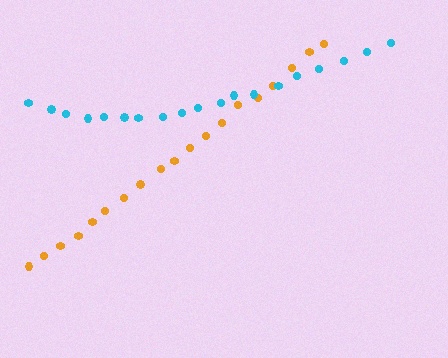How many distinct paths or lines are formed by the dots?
There are 2 distinct paths.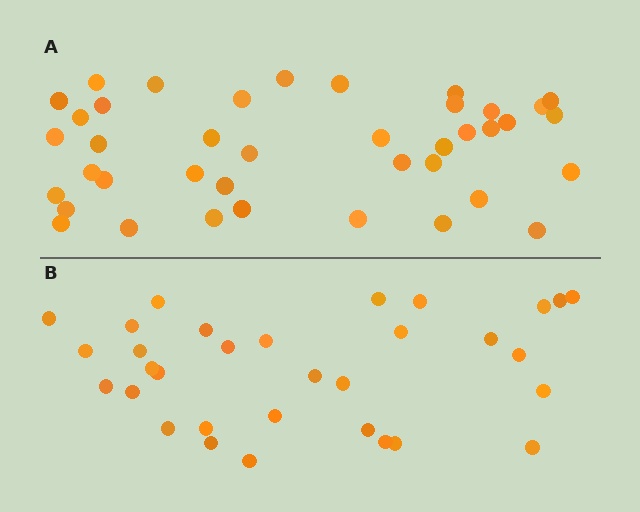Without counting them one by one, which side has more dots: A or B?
Region A (the top region) has more dots.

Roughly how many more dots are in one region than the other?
Region A has roughly 8 or so more dots than region B.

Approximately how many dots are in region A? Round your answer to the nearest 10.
About 40 dots.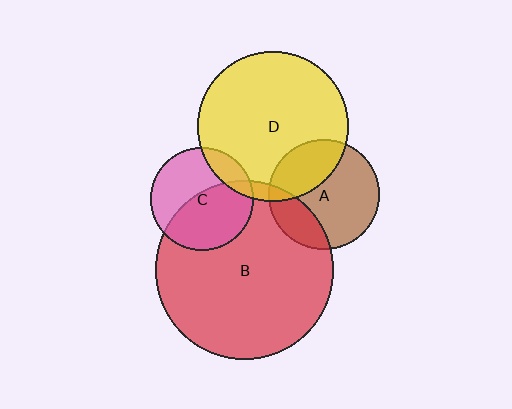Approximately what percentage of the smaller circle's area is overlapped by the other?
Approximately 25%.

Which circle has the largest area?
Circle B (red).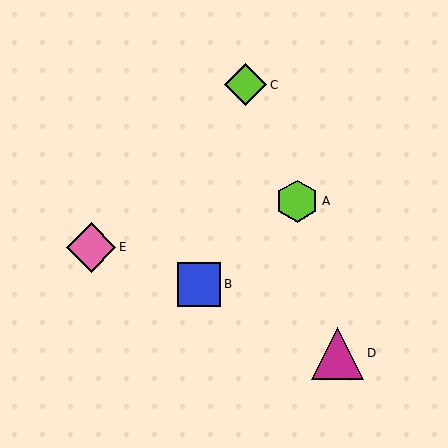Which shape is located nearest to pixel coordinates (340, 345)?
The magenta triangle (labeled D) at (337, 353) is nearest to that location.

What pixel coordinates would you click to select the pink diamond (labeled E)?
Click at (91, 247) to select the pink diamond E.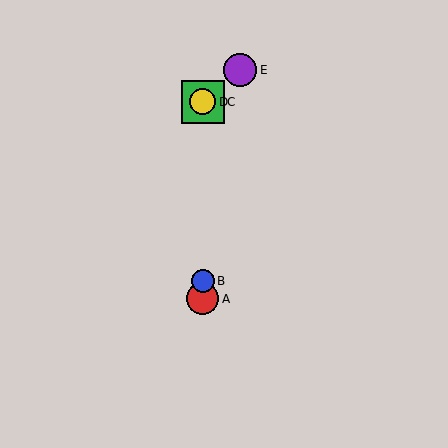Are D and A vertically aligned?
Yes, both are at x≈203.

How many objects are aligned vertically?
4 objects (A, B, C, D) are aligned vertically.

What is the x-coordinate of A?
Object A is at x≈203.